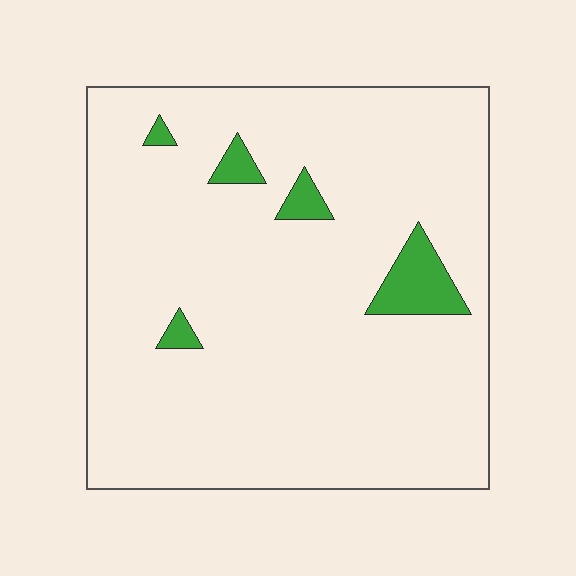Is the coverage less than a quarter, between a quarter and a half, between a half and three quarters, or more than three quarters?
Less than a quarter.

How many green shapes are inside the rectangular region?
5.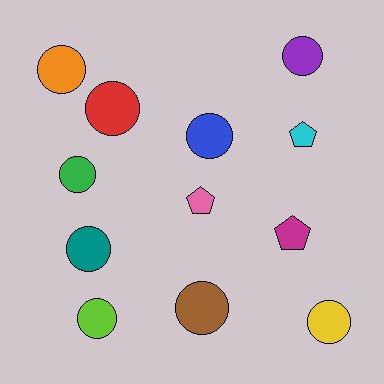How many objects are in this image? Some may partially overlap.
There are 12 objects.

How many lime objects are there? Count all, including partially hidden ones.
There is 1 lime object.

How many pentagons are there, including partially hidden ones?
There are 3 pentagons.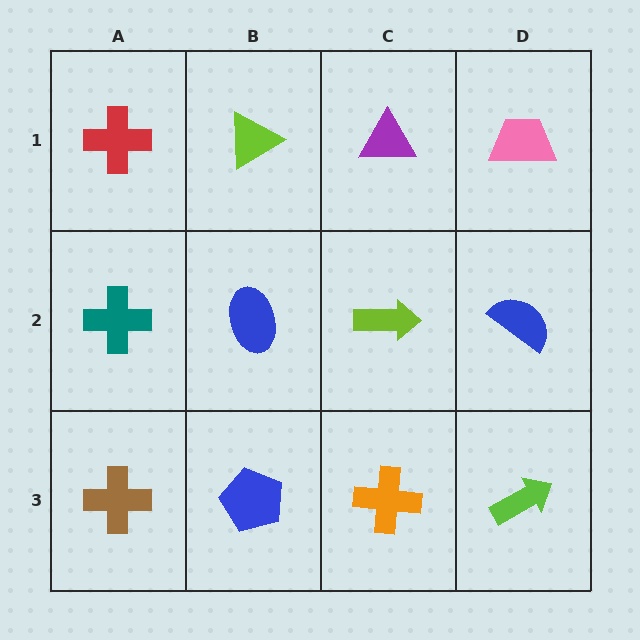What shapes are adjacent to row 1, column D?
A blue semicircle (row 2, column D), a purple triangle (row 1, column C).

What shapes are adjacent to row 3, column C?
A lime arrow (row 2, column C), a blue pentagon (row 3, column B), a lime arrow (row 3, column D).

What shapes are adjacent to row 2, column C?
A purple triangle (row 1, column C), an orange cross (row 3, column C), a blue ellipse (row 2, column B), a blue semicircle (row 2, column D).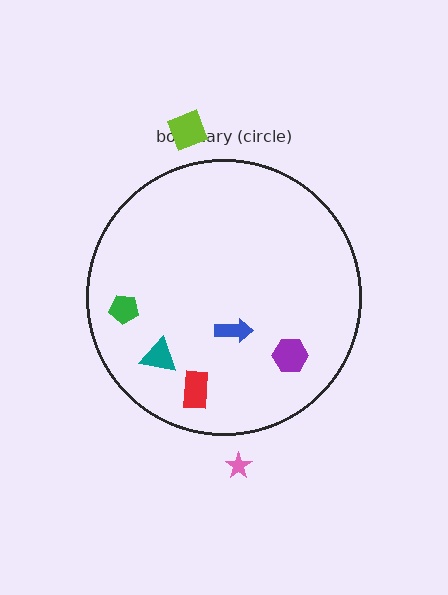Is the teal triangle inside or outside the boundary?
Inside.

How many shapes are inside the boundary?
5 inside, 2 outside.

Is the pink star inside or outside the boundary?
Outside.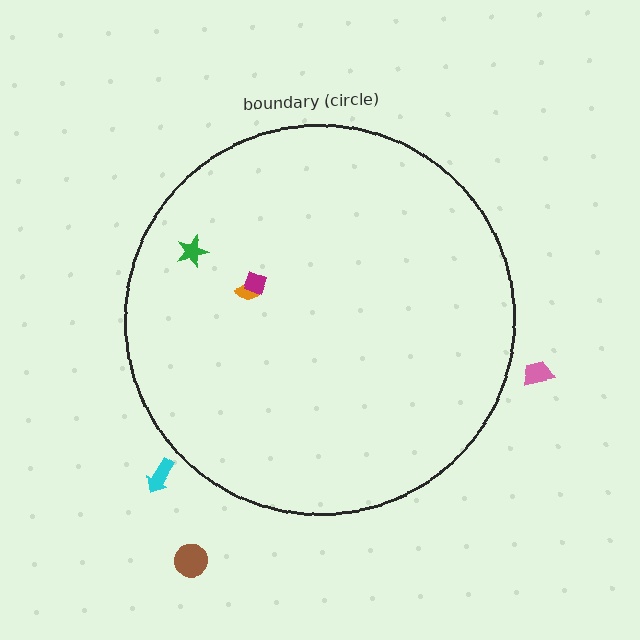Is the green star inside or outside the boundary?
Inside.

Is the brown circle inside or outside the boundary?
Outside.